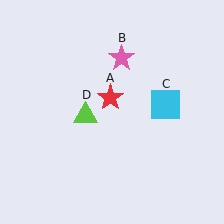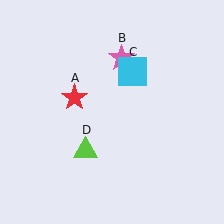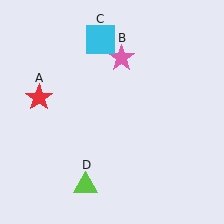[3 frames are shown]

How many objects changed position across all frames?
3 objects changed position: red star (object A), cyan square (object C), lime triangle (object D).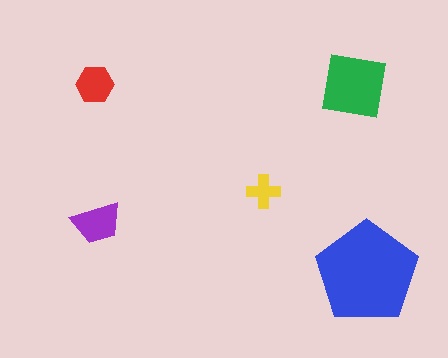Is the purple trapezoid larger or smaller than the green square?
Smaller.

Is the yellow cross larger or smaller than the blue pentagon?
Smaller.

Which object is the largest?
The blue pentagon.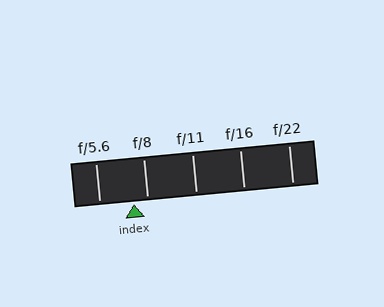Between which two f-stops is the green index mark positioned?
The index mark is between f/5.6 and f/8.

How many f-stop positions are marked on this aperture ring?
There are 5 f-stop positions marked.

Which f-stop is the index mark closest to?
The index mark is closest to f/8.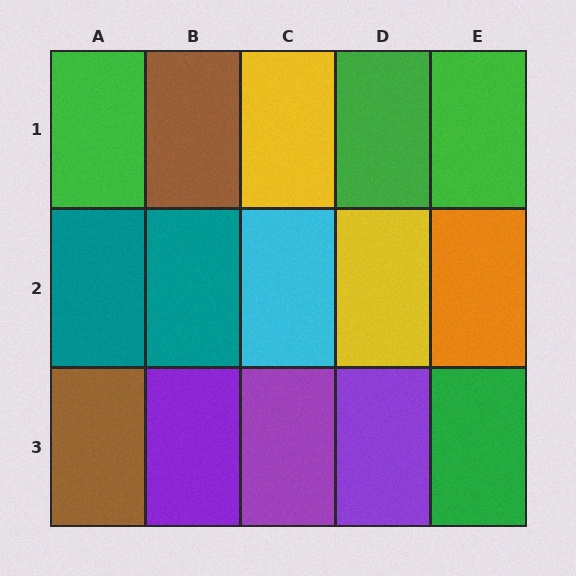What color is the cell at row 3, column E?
Green.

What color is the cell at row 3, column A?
Brown.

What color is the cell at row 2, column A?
Teal.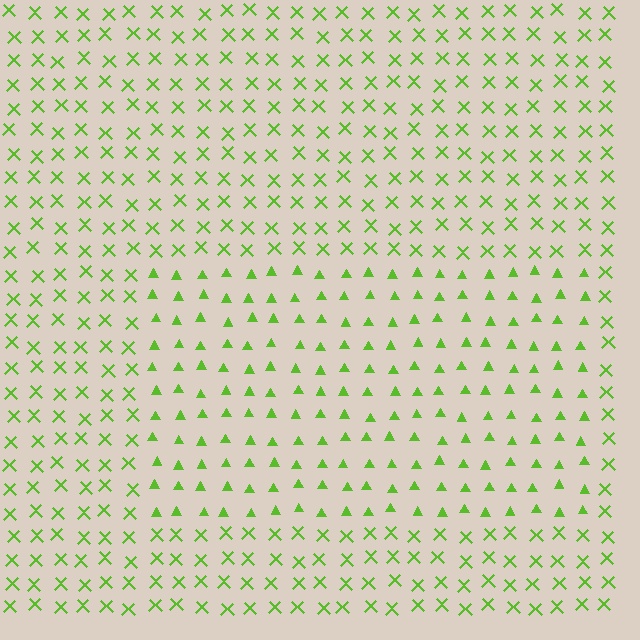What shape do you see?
I see a rectangle.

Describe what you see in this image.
The image is filled with small lime elements arranged in a uniform grid. A rectangle-shaped region contains triangles, while the surrounding area contains X marks. The boundary is defined purely by the change in element shape.